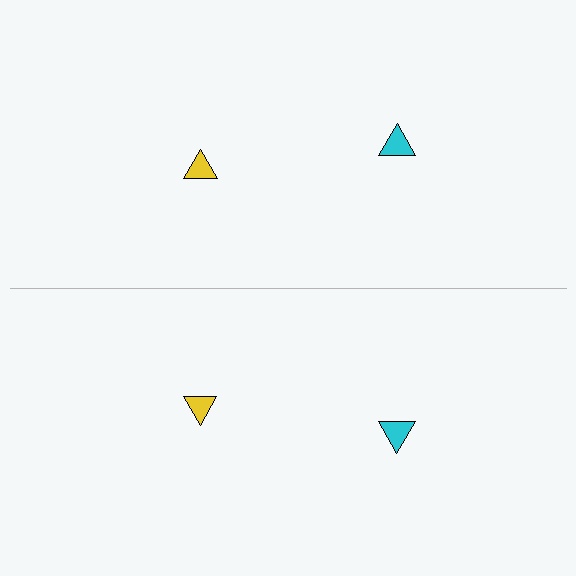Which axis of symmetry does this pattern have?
The pattern has a horizontal axis of symmetry running through the center of the image.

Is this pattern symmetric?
Yes, this pattern has bilateral (reflection) symmetry.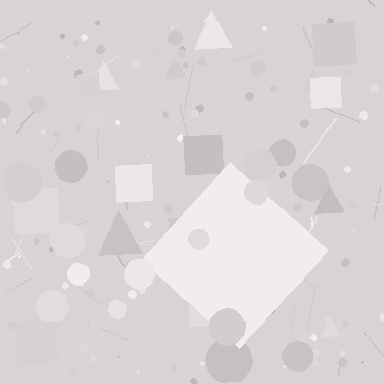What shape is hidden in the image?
A diamond is hidden in the image.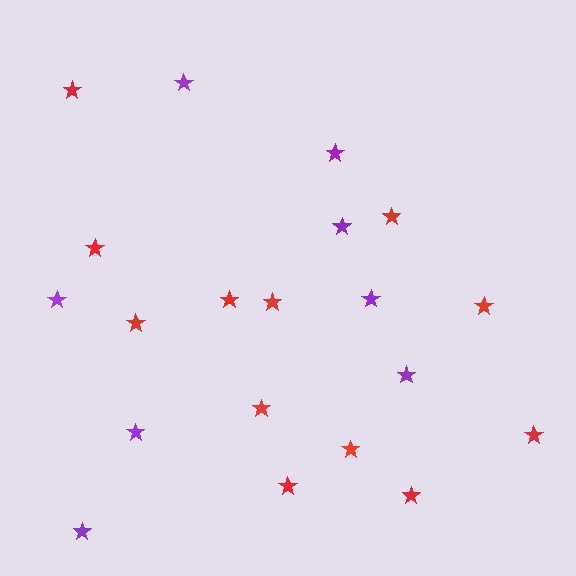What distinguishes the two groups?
There are 2 groups: one group of red stars (12) and one group of purple stars (8).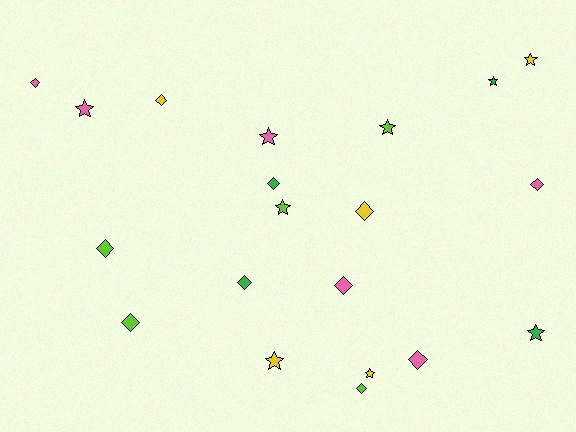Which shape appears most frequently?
Diamond, with 11 objects.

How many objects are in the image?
There are 20 objects.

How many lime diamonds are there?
There are 3 lime diamonds.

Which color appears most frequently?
Pink, with 6 objects.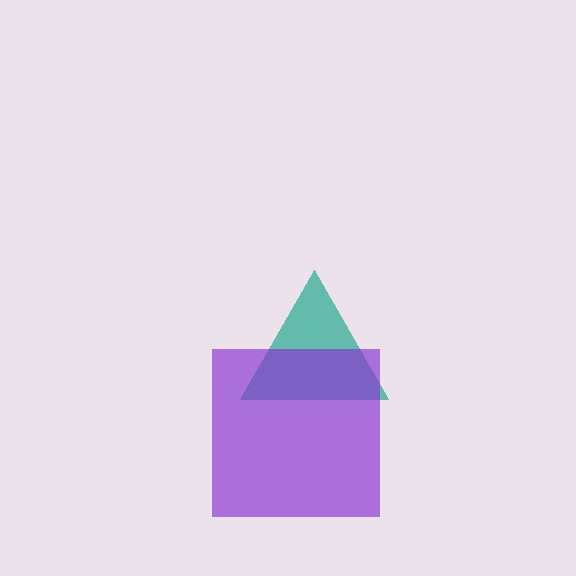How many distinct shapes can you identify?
There are 2 distinct shapes: a teal triangle, a purple square.